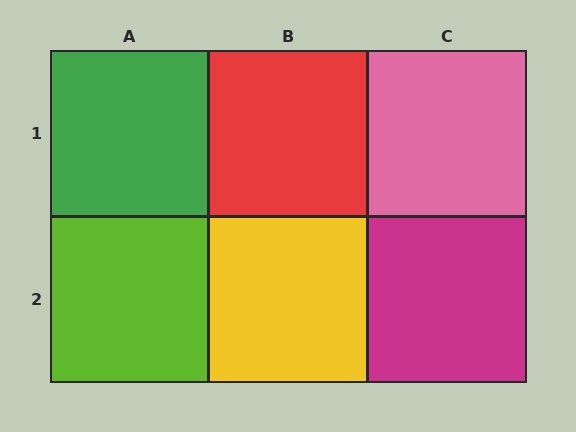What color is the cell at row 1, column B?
Red.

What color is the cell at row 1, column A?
Green.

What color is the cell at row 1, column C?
Pink.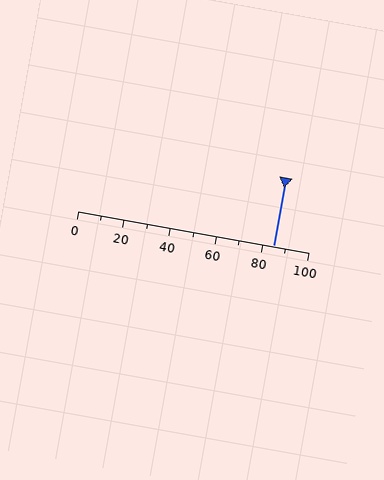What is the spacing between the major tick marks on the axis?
The major ticks are spaced 20 apart.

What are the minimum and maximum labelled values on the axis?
The axis runs from 0 to 100.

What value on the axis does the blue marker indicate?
The marker indicates approximately 85.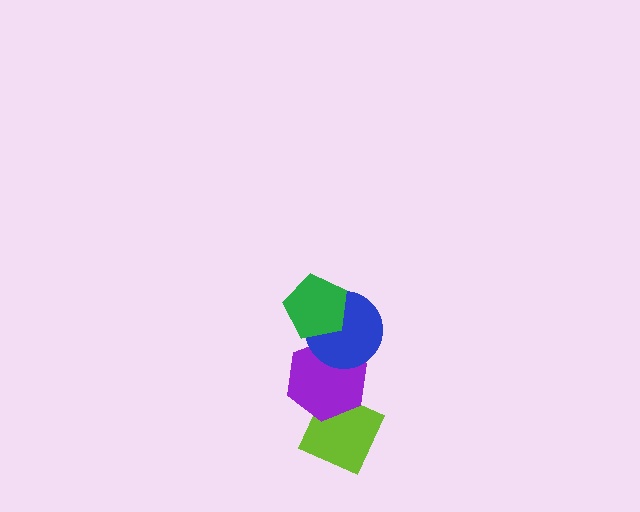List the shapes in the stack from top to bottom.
From top to bottom: the green pentagon, the blue circle, the purple hexagon, the lime diamond.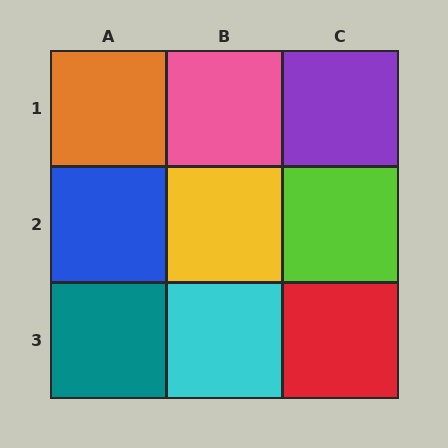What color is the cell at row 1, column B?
Pink.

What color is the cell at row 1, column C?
Purple.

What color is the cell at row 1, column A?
Orange.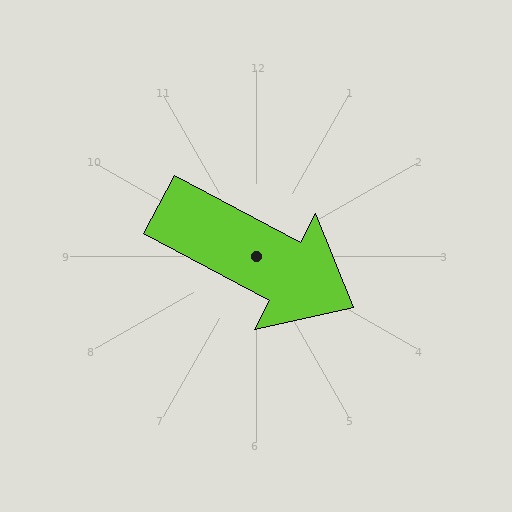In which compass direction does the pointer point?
Southeast.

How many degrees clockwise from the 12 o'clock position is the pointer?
Approximately 118 degrees.